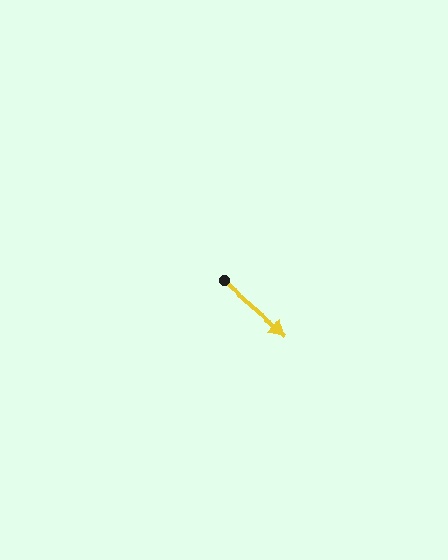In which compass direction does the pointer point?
Southeast.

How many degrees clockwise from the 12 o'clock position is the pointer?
Approximately 131 degrees.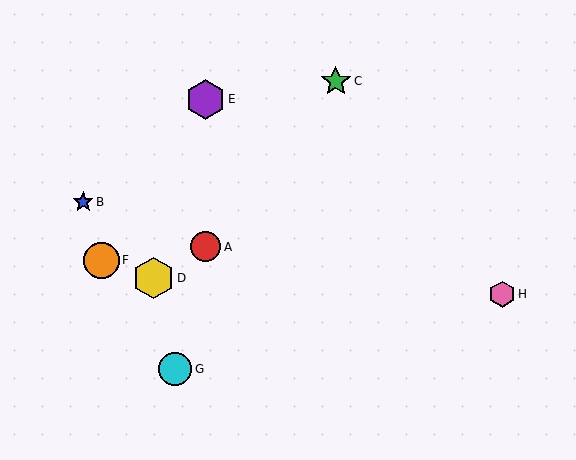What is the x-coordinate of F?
Object F is at x≈101.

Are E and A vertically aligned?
Yes, both are at x≈205.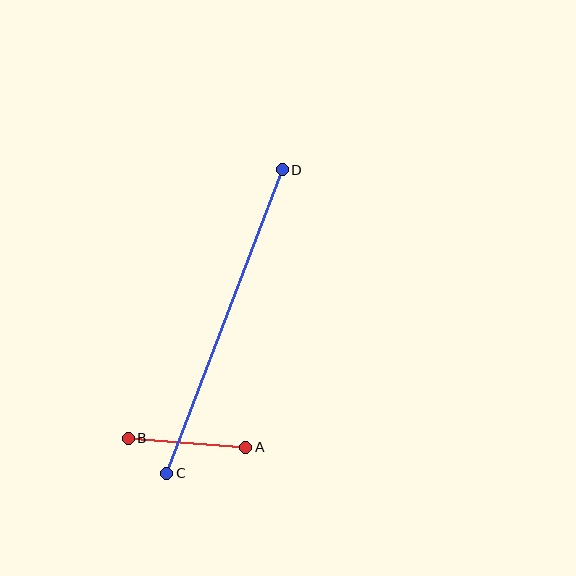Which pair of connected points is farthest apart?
Points C and D are farthest apart.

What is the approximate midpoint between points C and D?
The midpoint is at approximately (224, 322) pixels.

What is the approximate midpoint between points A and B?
The midpoint is at approximately (187, 443) pixels.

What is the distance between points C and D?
The distance is approximately 325 pixels.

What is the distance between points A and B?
The distance is approximately 118 pixels.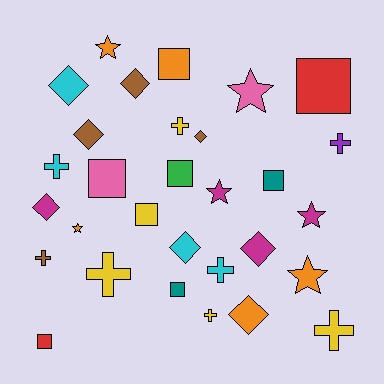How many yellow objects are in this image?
There are 5 yellow objects.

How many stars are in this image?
There are 6 stars.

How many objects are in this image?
There are 30 objects.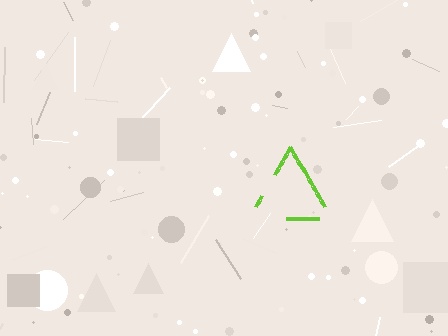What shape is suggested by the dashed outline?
The dashed outline suggests a triangle.